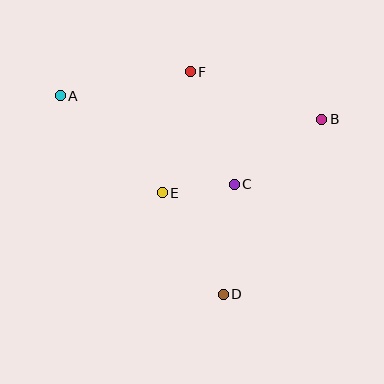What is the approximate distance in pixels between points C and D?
The distance between C and D is approximately 111 pixels.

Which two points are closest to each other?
Points C and E are closest to each other.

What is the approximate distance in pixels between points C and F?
The distance between C and F is approximately 121 pixels.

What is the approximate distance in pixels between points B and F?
The distance between B and F is approximately 140 pixels.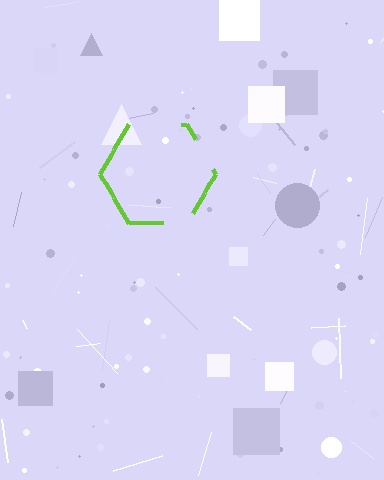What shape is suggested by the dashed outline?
The dashed outline suggests a hexagon.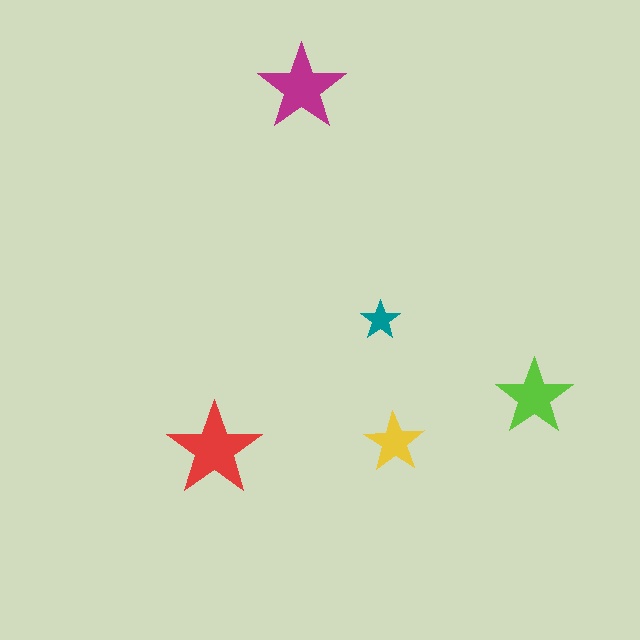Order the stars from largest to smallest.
the red one, the magenta one, the lime one, the yellow one, the teal one.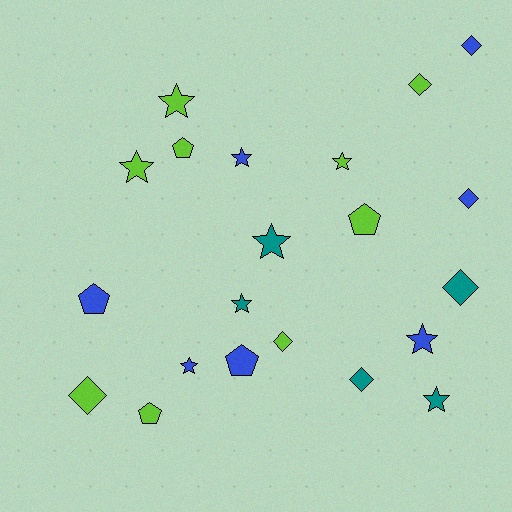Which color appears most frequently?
Lime, with 9 objects.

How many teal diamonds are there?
There are 2 teal diamonds.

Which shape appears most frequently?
Star, with 9 objects.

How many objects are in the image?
There are 21 objects.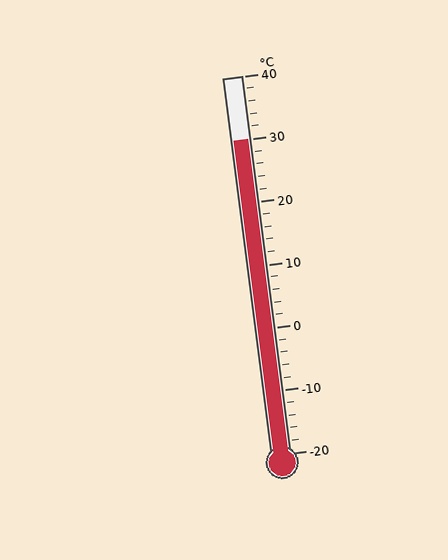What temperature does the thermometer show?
The thermometer shows approximately 30°C.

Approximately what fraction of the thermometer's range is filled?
The thermometer is filled to approximately 85% of its range.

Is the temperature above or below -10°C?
The temperature is above -10°C.